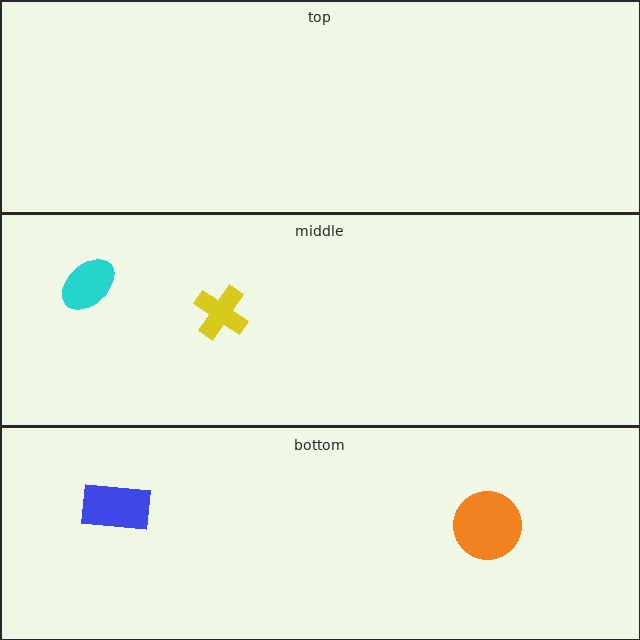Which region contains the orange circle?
The bottom region.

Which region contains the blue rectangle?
The bottom region.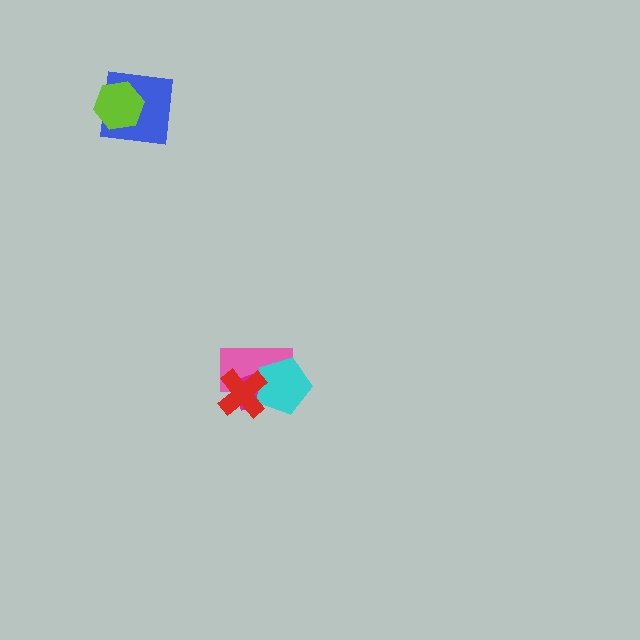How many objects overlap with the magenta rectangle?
3 objects overlap with the magenta rectangle.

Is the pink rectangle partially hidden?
Yes, it is partially covered by another shape.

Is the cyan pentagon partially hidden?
Yes, it is partially covered by another shape.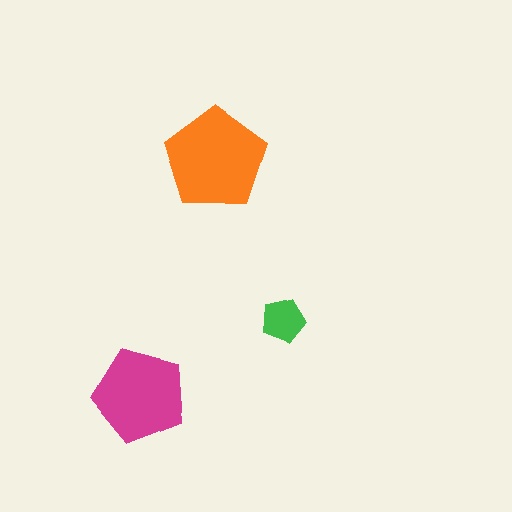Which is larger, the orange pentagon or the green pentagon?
The orange one.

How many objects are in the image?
There are 3 objects in the image.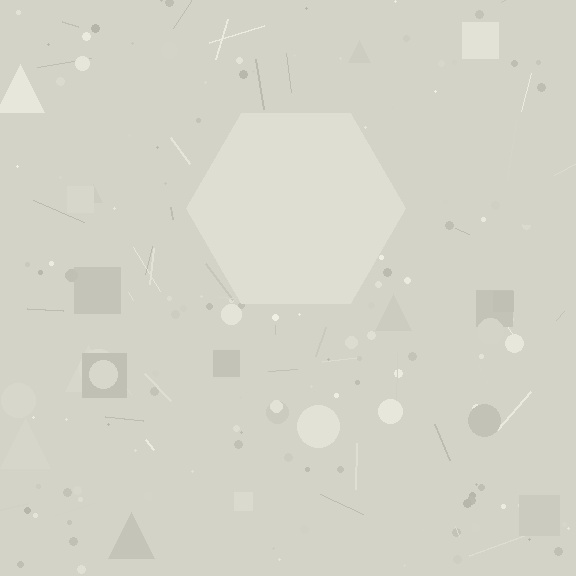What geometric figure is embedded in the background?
A hexagon is embedded in the background.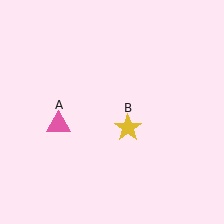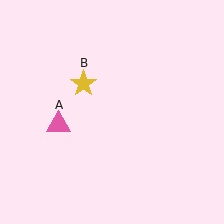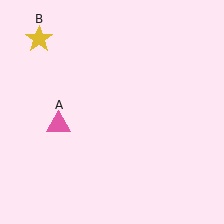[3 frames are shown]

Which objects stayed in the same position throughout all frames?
Pink triangle (object A) remained stationary.